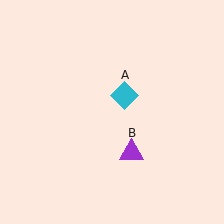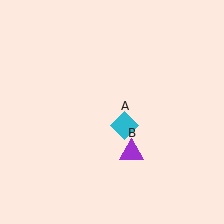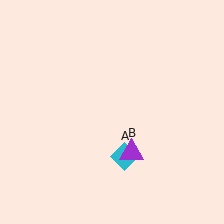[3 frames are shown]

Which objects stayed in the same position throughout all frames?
Purple triangle (object B) remained stationary.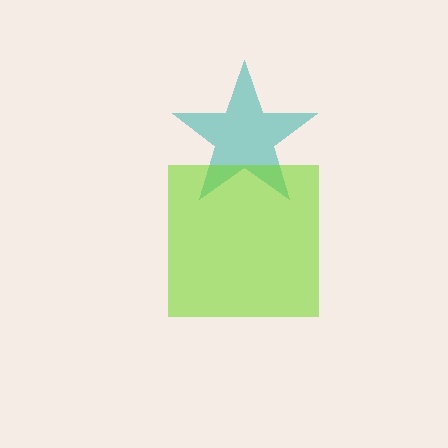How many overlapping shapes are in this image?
There are 2 overlapping shapes in the image.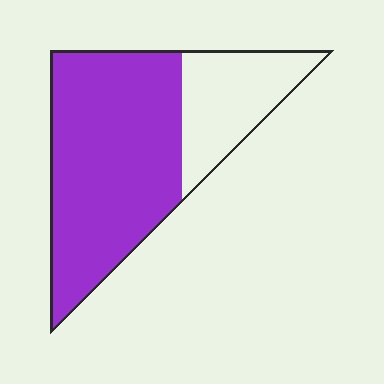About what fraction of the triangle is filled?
About three quarters (3/4).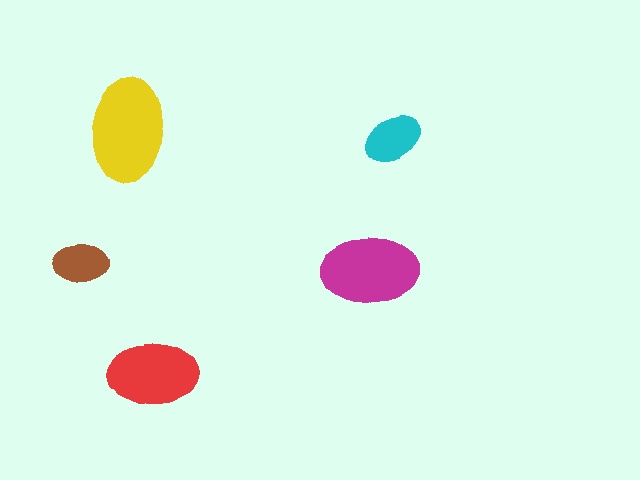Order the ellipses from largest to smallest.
the yellow one, the magenta one, the red one, the cyan one, the brown one.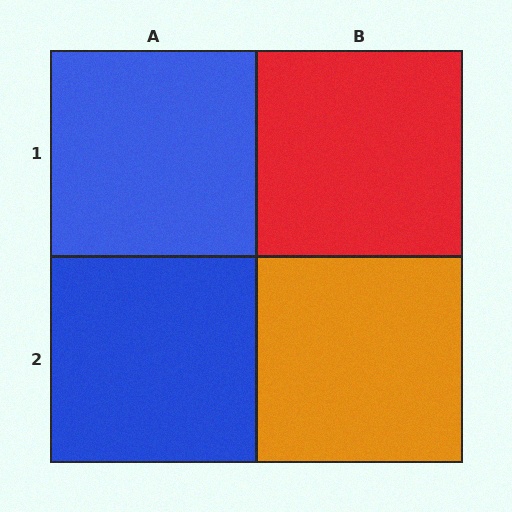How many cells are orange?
1 cell is orange.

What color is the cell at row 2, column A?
Blue.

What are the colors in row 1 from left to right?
Blue, red.